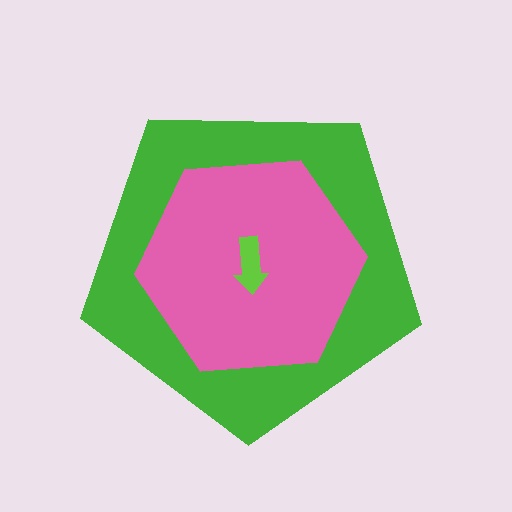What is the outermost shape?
The green pentagon.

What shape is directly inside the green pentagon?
The pink hexagon.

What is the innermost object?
The lime arrow.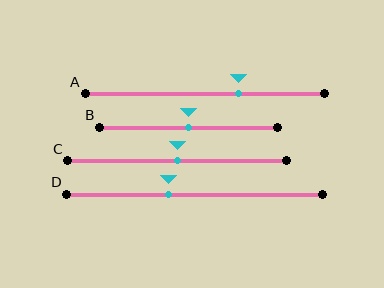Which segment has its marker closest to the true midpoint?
Segment B has its marker closest to the true midpoint.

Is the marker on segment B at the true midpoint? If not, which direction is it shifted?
Yes, the marker on segment B is at the true midpoint.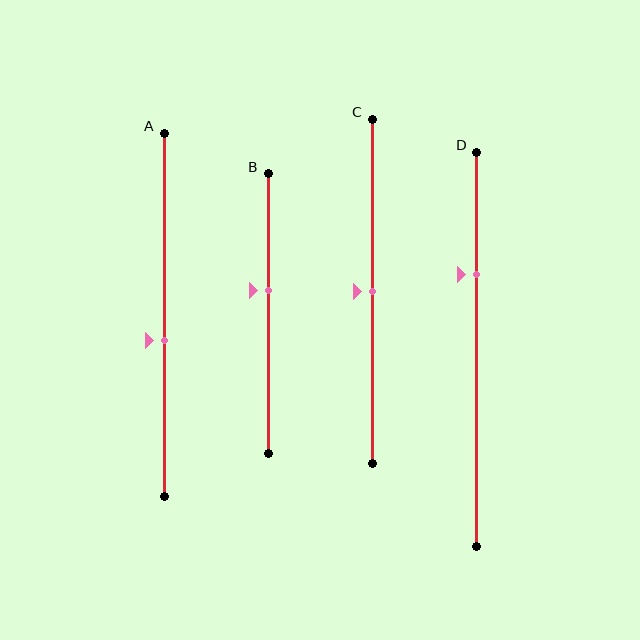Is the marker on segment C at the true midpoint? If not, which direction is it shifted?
Yes, the marker on segment C is at the true midpoint.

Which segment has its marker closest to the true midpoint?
Segment C has its marker closest to the true midpoint.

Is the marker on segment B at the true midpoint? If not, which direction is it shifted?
No, the marker on segment B is shifted upward by about 8% of the segment length.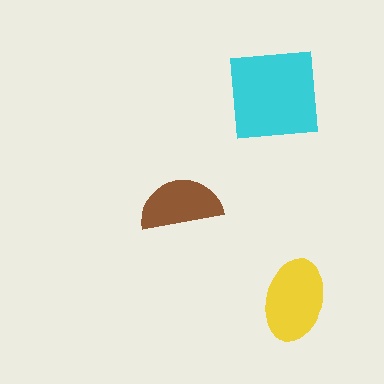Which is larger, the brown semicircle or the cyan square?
The cyan square.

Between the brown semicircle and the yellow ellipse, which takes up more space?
The yellow ellipse.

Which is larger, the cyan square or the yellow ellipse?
The cyan square.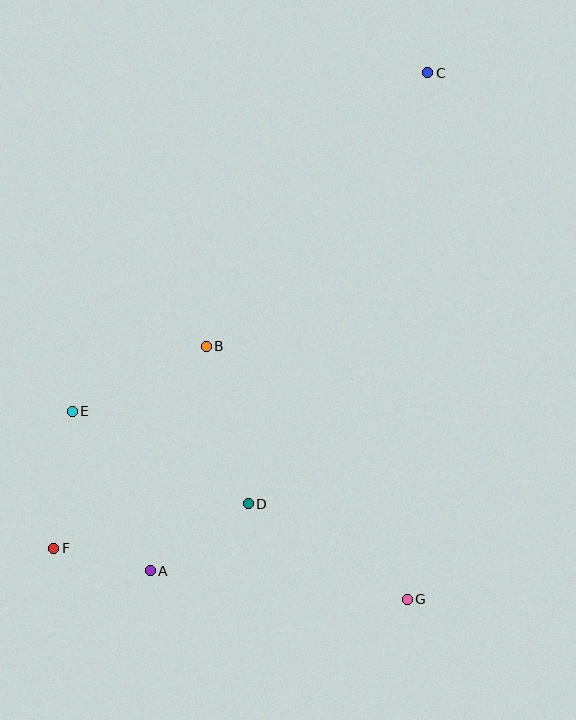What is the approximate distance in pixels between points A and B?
The distance between A and B is approximately 232 pixels.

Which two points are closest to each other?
Points A and F are closest to each other.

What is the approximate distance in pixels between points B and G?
The distance between B and G is approximately 323 pixels.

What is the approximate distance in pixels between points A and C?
The distance between A and C is approximately 570 pixels.